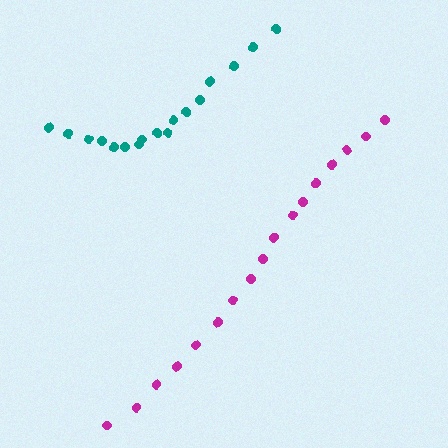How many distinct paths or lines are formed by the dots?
There are 2 distinct paths.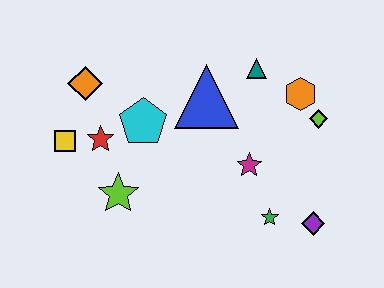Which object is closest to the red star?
The yellow square is closest to the red star.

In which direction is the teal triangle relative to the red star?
The teal triangle is to the right of the red star.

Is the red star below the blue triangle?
Yes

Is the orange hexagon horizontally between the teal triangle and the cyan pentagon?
No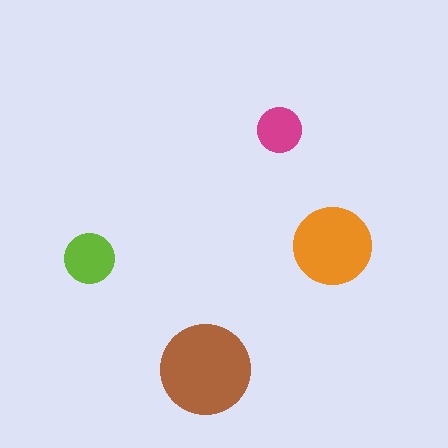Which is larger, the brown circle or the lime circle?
The brown one.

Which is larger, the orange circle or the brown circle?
The brown one.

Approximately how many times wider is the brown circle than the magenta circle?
About 2 times wider.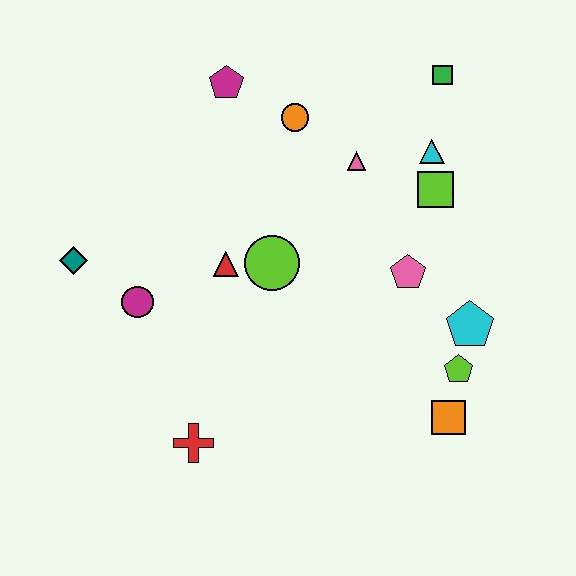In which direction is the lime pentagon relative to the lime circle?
The lime pentagon is to the right of the lime circle.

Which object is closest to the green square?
The cyan triangle is closest to the green square.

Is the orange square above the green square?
No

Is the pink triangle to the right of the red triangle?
Yes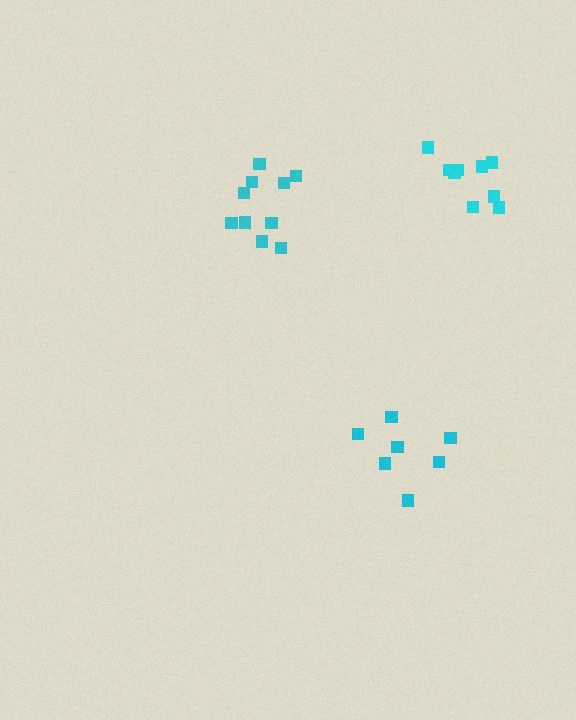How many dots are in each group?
Group 1: 7 dots, Group 2: 10 dots, Group 3: 9 dots (26 total).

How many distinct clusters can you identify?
There are 3 distinct clusters.